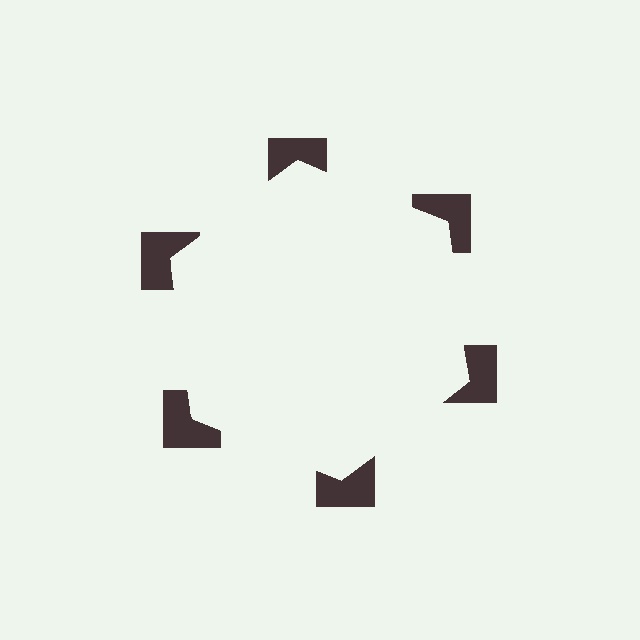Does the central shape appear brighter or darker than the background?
It typically appears slightly brighter than the background, even though no actual brightness change is drawn.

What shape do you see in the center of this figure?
An illusory hexagon — its edges are inferred from the aligned wedge cuts in the notched squares, not physically drawn.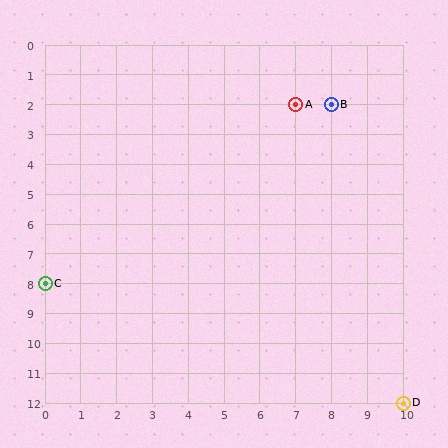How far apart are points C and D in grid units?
Points C and D are 10 columns and 4 rows apart (about 10.8 grid units diagonally).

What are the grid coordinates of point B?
Point B is at grid coordinates (8, 2).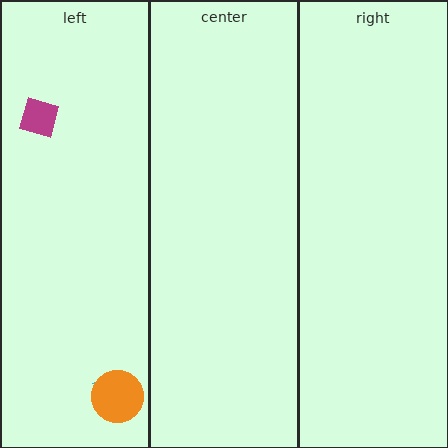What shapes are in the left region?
The cyan triangle, the magenta diamond, the orange circle.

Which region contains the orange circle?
The left region.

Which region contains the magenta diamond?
The left region.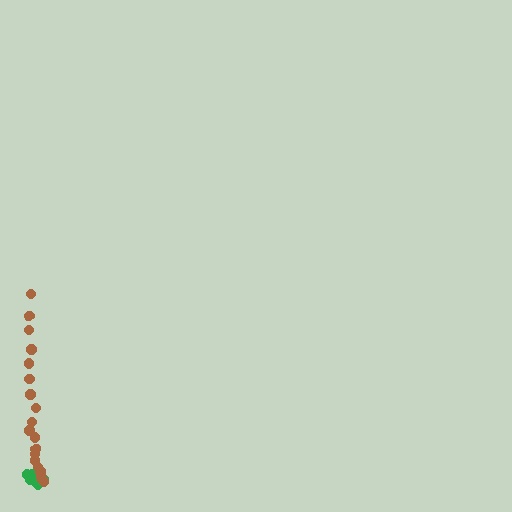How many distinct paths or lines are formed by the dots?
There are 2 distinct paths.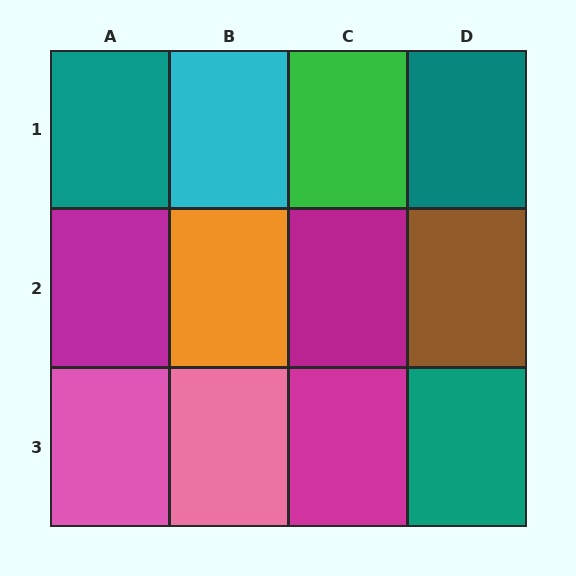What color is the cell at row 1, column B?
Cyan.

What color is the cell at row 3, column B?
Pink.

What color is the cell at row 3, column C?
Magenta.